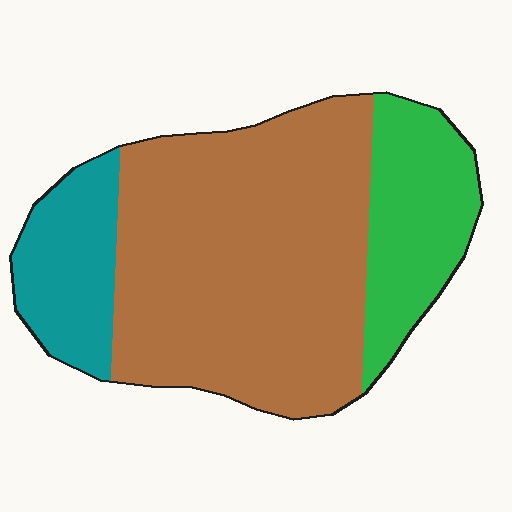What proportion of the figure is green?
Green covers around 20% of the figure.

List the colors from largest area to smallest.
From largest to smallest: brown, green, teal.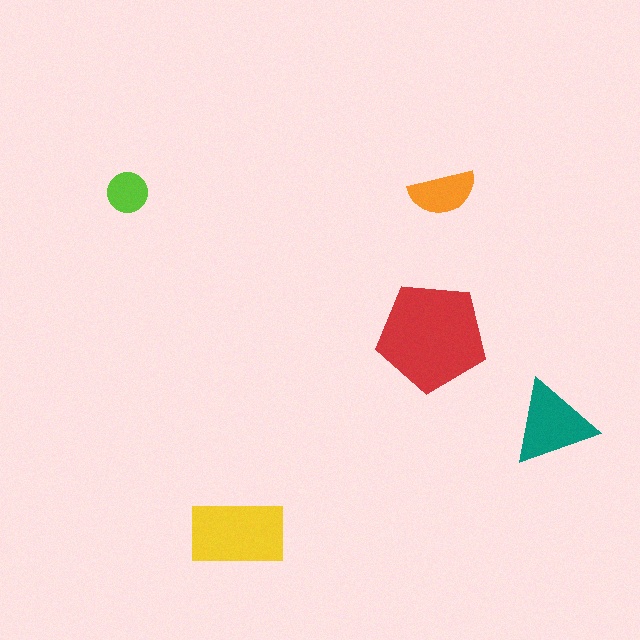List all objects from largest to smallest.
The red pentagon, the yellow rectangle, the teal triangle, the orange semicircle, the lime circle.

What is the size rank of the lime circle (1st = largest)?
5th.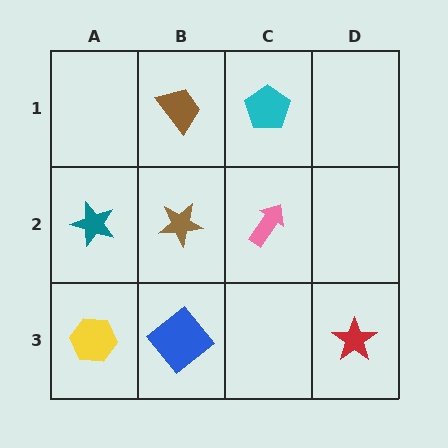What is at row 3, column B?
A blue diamond.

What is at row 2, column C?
A pink arrow.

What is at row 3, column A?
A yellow hexagon.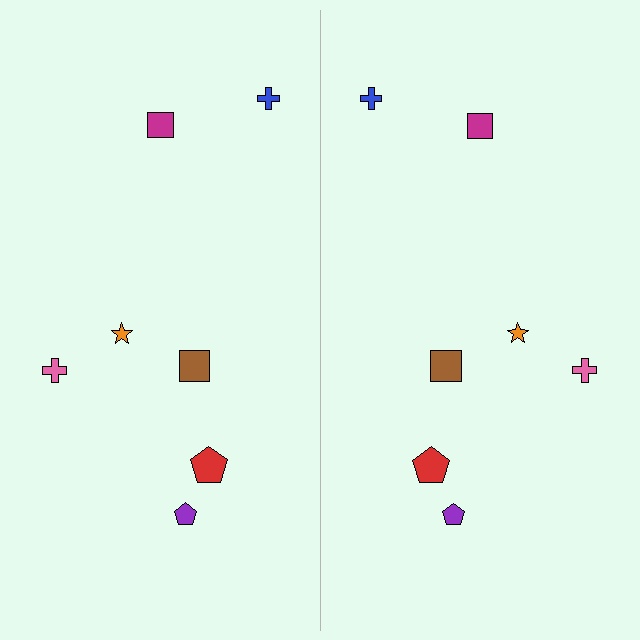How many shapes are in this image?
There are 14 shapes in this image.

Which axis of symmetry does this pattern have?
The pattern has a vertical axis of symmetry running through the center of the image.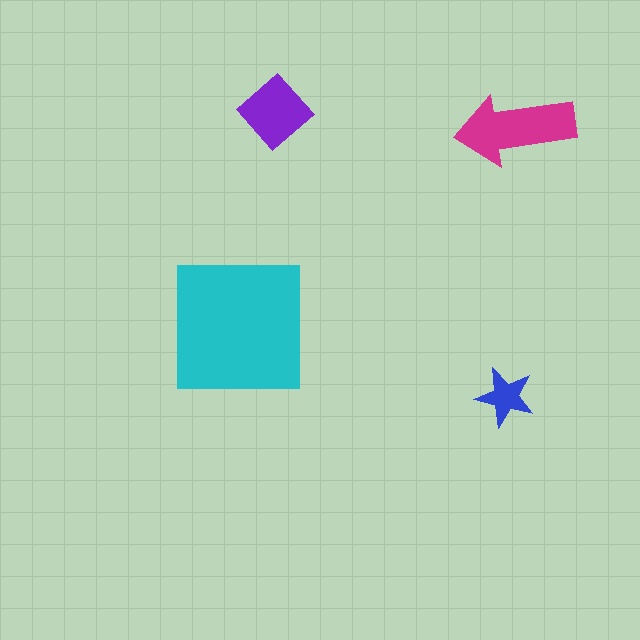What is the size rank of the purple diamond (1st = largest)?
3rd.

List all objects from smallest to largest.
The blue star, the purple diamond, the magenta arrow, the cyan square.